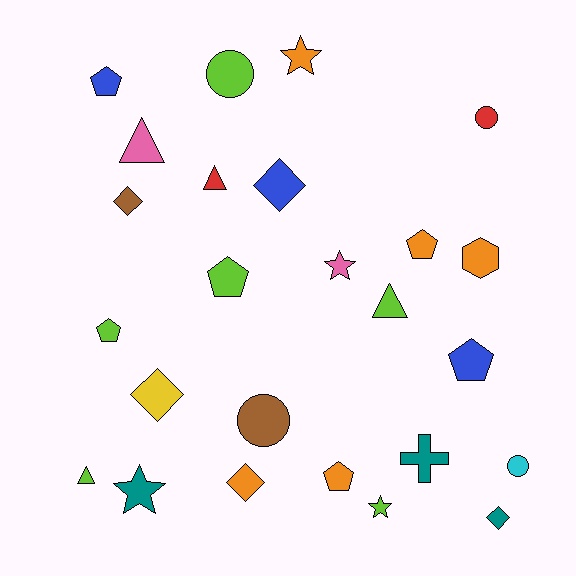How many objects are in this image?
There are 25 objects.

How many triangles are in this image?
There are 4 triangles.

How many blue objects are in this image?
There are 3 blue objects.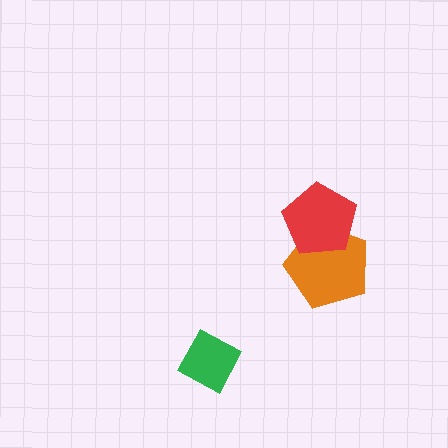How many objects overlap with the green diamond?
0 objects overlap with the green diamond.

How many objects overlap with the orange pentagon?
1 object overlaps with the orange pentagon.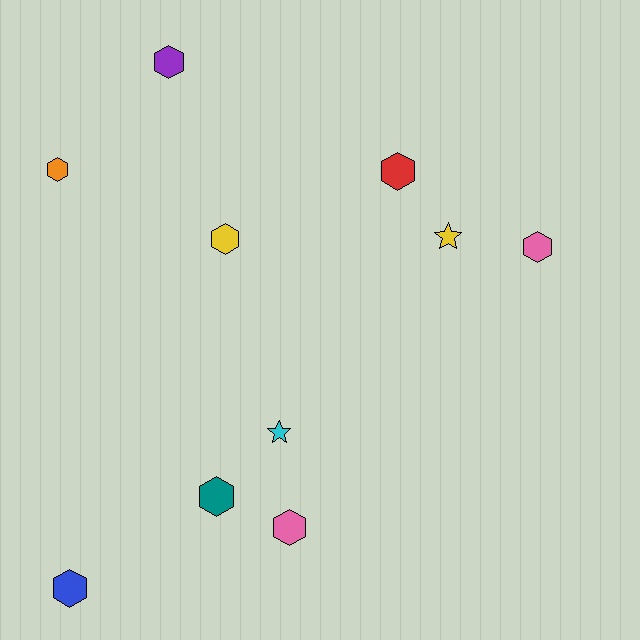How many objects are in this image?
There are 10 objects.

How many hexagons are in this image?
There are 8 hexagons.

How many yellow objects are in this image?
There are 2 yellow objects.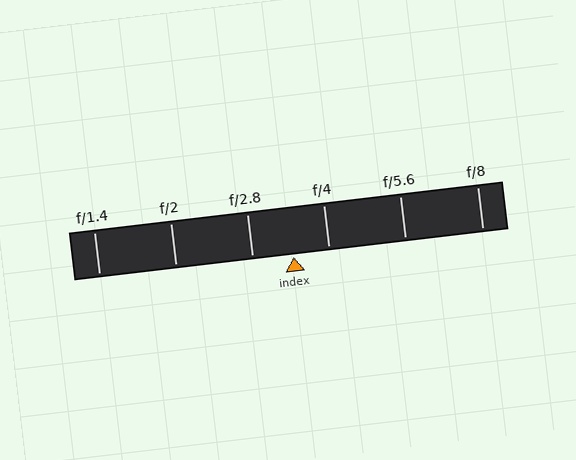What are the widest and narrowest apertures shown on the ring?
The widest aperture shown is f/1.4 and the narrowest is f/8.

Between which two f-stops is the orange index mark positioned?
The index mark is between f/2.8 and f/4.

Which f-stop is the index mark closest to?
The index mark is closest to f/4.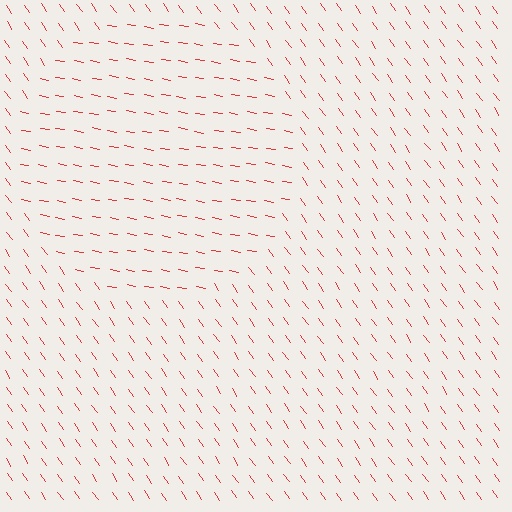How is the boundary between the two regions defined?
The boundary is defined purely by a change in line orientation (approximately 45 degrees difference). All lines are the same color and thickness.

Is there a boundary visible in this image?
Yes, there is a texture boundary formed by a change in line orientation.